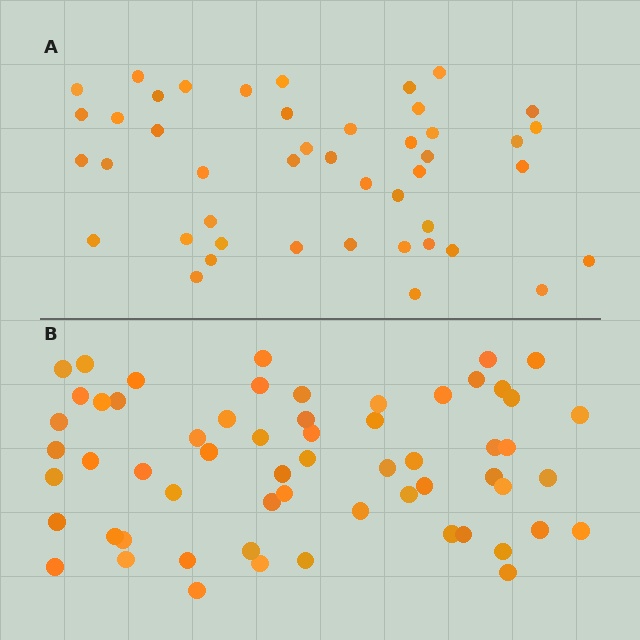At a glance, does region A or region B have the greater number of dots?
Region B (the bottom region) has more dots.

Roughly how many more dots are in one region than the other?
Region B has approximately 15 more dots than region A.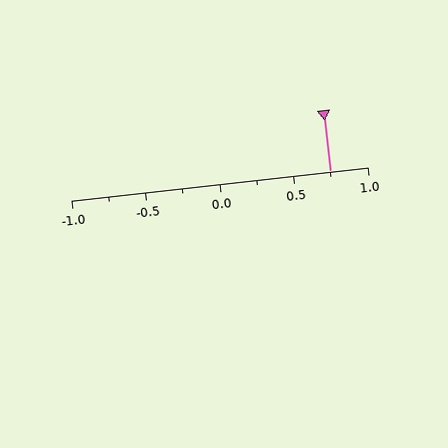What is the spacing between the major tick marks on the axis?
The major ticks are spaced 0.5 apart.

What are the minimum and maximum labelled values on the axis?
The axis runs from -1.0 to 1.0.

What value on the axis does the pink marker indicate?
The marker indicates approximately 0.75.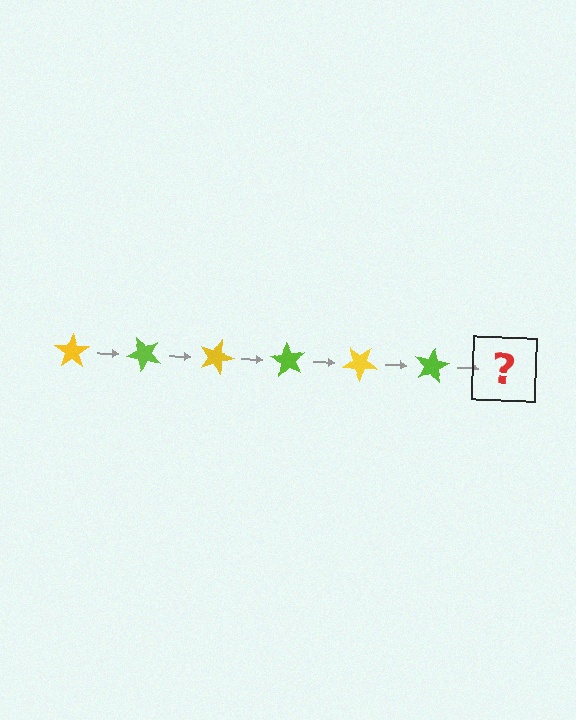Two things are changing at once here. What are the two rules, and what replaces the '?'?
The two rules are that it rotates 45 degrees each step and the color cycles through yellow and lime. The '?' should be a yellow star, rotated 270 degrees from the start.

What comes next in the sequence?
The next element should be a yellow star, rotated 270 degrees from the start.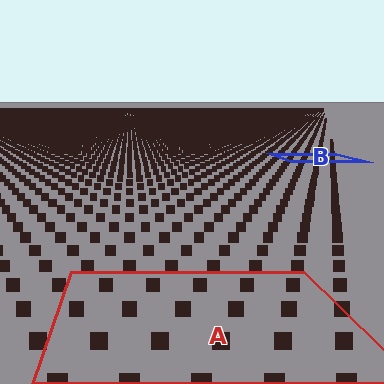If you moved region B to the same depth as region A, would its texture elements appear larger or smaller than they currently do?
They would appear larger. At a closer depth, the same texture elements are projected at a bigger on-screen size.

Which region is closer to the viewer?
Region A is closer. The texture elements there are larger and more spread out.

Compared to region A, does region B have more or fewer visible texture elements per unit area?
Region B has more texture elements per unit area — they are packed more densely because it is farther away.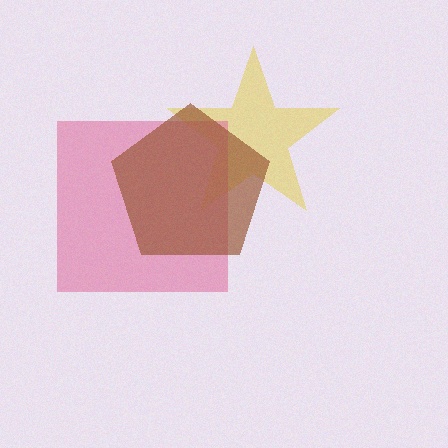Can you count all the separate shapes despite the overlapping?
Yes, there are 3 separate shapes.